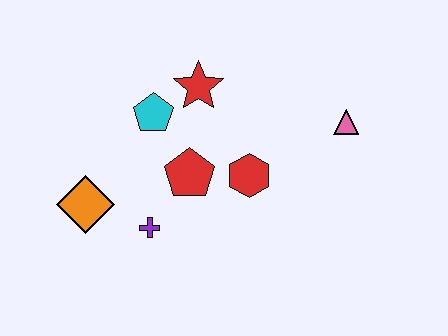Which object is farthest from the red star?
The orange diamond is farthest from the red star.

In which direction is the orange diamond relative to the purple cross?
The orange diamond is to the left of the purple cross.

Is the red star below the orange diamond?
No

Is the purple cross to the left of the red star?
Yes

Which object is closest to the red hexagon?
The red pentagon is closest to the red hexagon.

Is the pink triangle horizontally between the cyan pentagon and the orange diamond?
No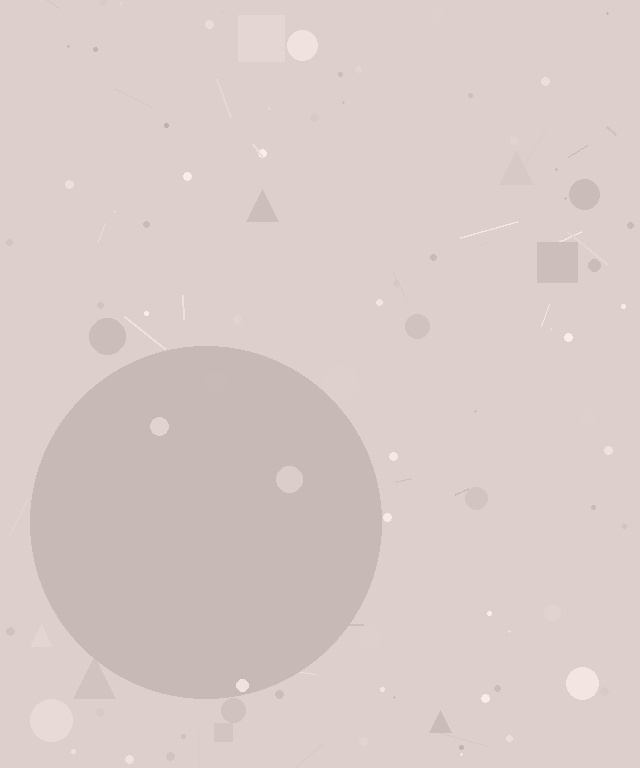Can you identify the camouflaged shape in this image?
The camouflaged shape is a circle.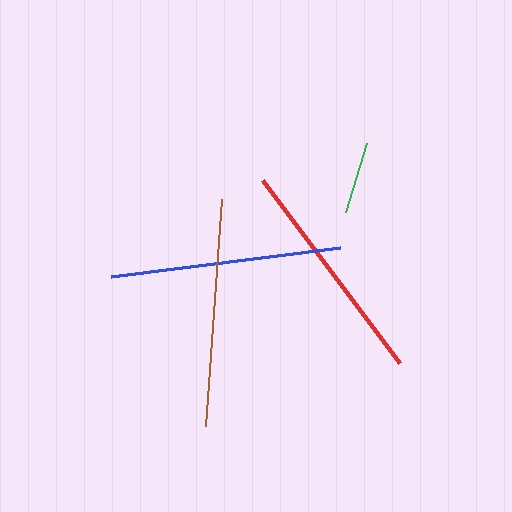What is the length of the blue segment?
The blue segment is approximately 231 pixels long.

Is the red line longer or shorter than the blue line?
The blue line is longer than the red line.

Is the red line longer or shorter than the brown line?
The red line is longer than the brown line.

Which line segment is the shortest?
The green line is the shortest at approximately 72 pixels.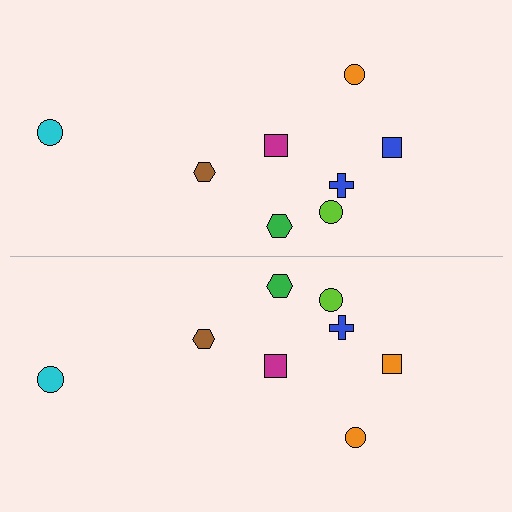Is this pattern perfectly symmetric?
No, the pattern is not perfectly symmetric. The orange square on the bottom side breaks the symmetry — its mirror counterpart is blue.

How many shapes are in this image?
There are 16 shapes in this image.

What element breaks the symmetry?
The orange square on the bottom side breaks the symmetry — its mirror counterpart is blue.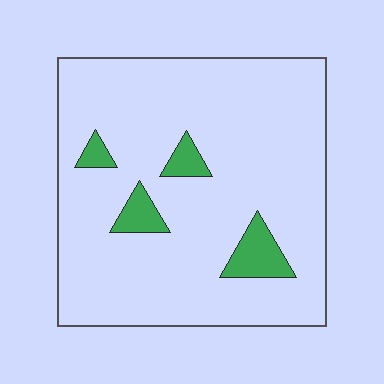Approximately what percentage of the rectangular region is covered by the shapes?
Approximately 10%.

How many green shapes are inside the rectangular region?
4.